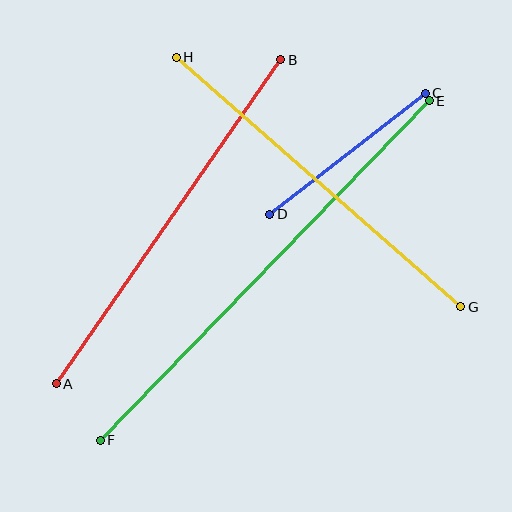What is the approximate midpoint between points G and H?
The midpoint is at approximately (319, 182) pixels.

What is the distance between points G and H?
The distance is approximately 378 pixels.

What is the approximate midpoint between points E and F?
The midpoint is at approximately (265, 270) pixels.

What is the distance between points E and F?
The distance is approximately 473 pixels.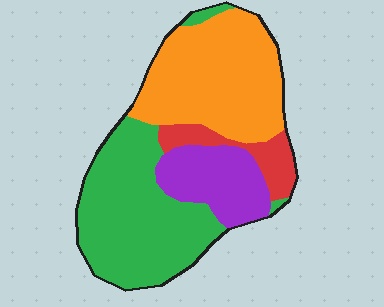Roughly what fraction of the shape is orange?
Orange takes up about three eighths (3/8) of the shape.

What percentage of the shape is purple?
Purple covers roughly 15% of the shape.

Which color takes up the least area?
Red, at roughly 10%.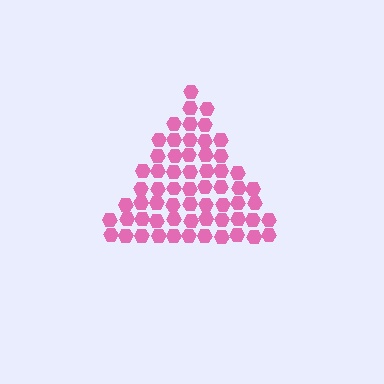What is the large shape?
The large shape is a triangle.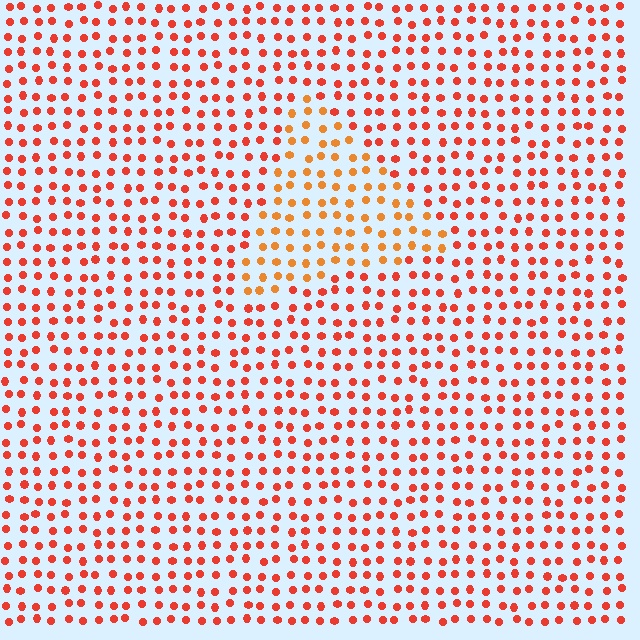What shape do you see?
I see a triangle.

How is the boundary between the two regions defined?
The boundary is defined purely by a slight shift in hue (about 25 degrees). Spacing, size, and orientation are identical on both sides.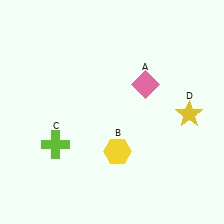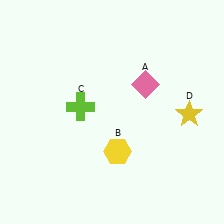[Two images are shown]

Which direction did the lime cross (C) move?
The lime cross (C) moved up.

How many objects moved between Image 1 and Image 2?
1 object moved between the two images.